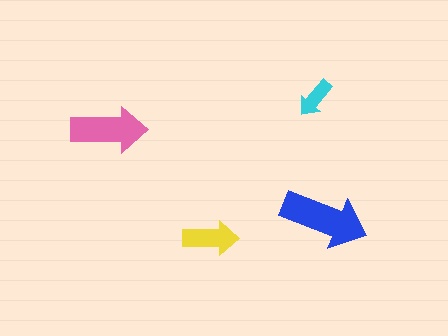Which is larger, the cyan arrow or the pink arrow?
The pink one.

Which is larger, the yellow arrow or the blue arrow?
The blue one.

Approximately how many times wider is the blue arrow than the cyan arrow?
About 2 times wider.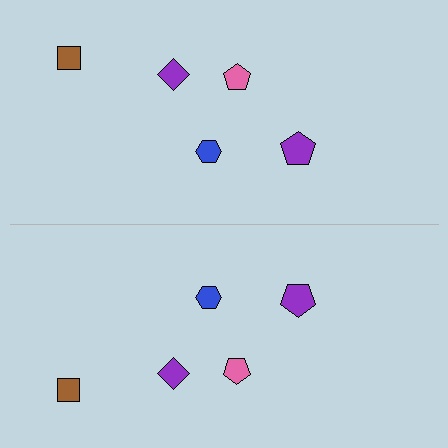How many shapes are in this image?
There are 10 shapes in this image.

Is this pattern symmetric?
Yes, this pattern has bilateral (reflection) symmetry.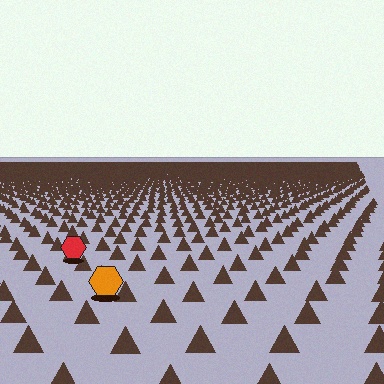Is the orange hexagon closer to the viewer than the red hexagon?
Yes. The orange hexagon is closer — you can tell from the texture gradient: the ground texture is coarser near it.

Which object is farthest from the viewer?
The red hexagon is farthest from the viewer. It appears smaller and the ground texture around it is denser.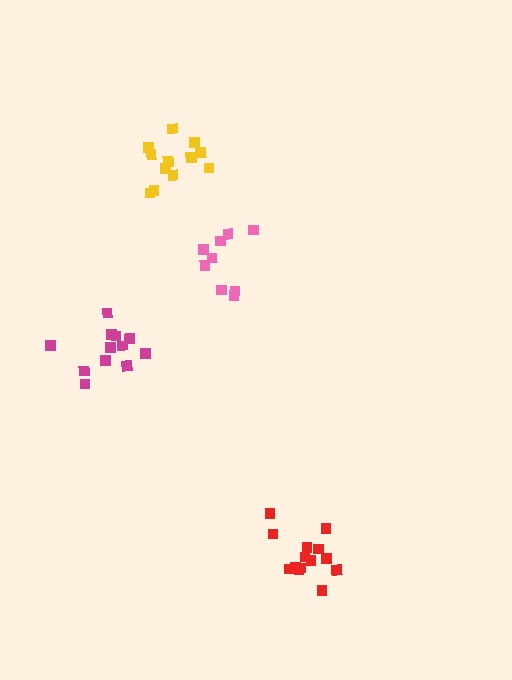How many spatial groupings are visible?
There are 4 spatial groupings.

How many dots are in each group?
Group 1: 12 dots, Group 2: 14 dots, Group 3: 9 dots, Group 4: 12 dots (47 total).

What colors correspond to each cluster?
The clusters are colored: magenta, red, pink, yellow.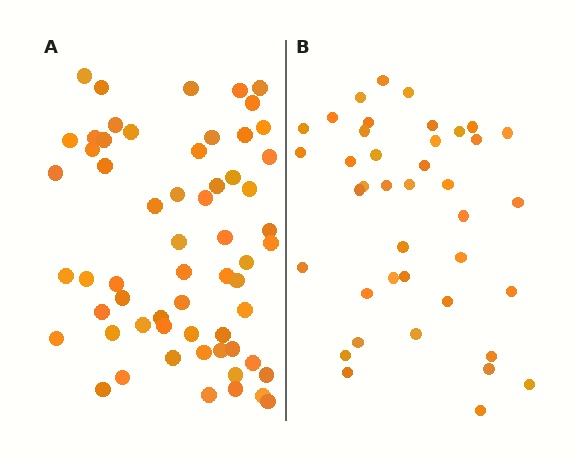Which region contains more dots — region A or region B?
Region A (the left region) has more dots.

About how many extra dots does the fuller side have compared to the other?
Region A has approximately 20 more dots than region B.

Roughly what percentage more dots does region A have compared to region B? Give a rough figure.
About 50% more.